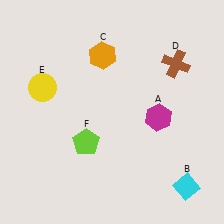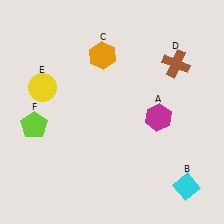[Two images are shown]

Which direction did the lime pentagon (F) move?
The lime pentagon (F) moved left.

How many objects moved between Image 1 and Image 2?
1 object moved between the two images.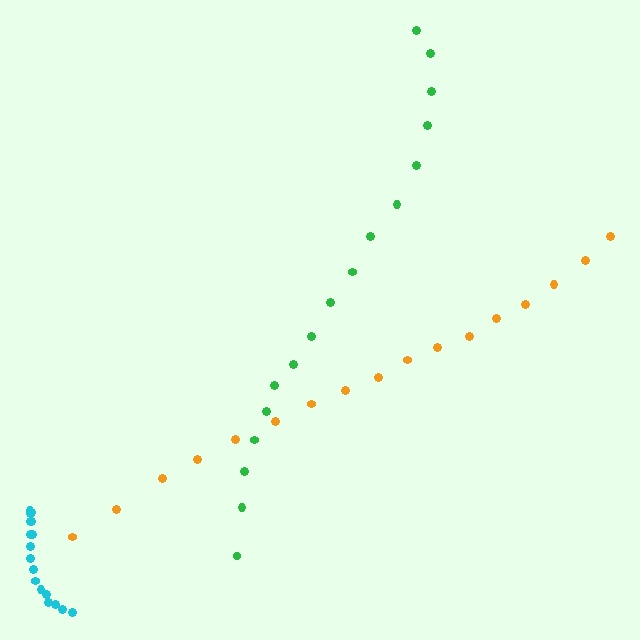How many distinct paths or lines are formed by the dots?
There are 3 distinct paths.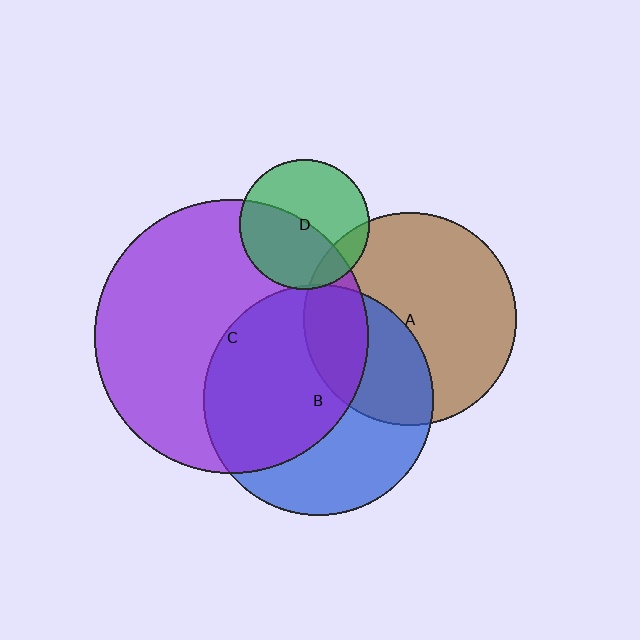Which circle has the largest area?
Circle C (purple).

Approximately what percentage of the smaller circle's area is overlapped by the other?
Approximately 20%.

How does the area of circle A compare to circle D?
Approximately 2.7 times.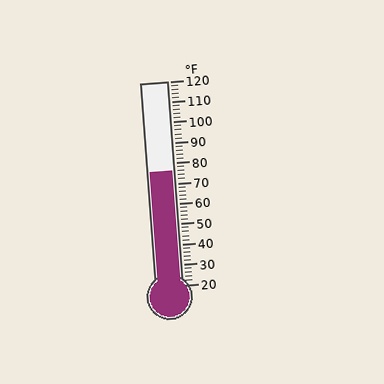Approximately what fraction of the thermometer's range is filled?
The thermometer is filled to approximately 55% of its range.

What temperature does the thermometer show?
The thermometer shows approximately 76°F.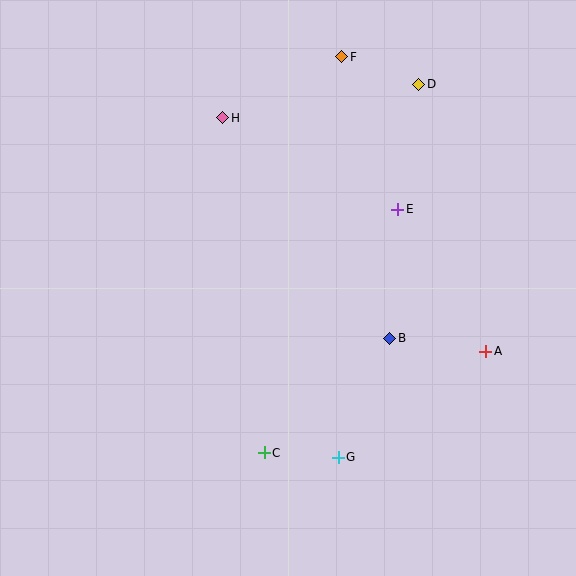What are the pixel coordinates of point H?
Point H is at (223, 118).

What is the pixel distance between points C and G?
The distance between C and G is 74 pixels.